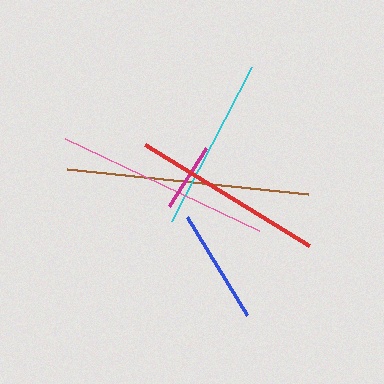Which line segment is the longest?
The brown line is the longest at approximately 242 pixels.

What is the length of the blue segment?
The blue segment is approximately 114 pixels long.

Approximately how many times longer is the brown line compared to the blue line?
The brown line is approximately 2.1 times the length of the blue line.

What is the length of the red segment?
The red segment is approximately 193 pixels long.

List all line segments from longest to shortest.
From longest to shortest: brown, pink, red, cyan, blue, magenta.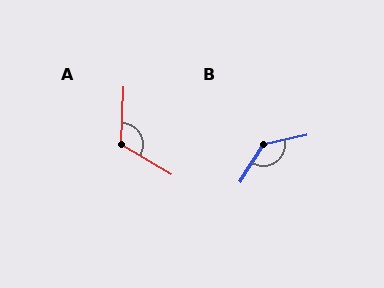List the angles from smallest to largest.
A (118°), B (134°).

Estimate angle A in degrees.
Approximately 118 degrees.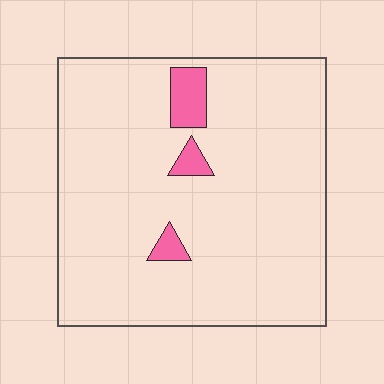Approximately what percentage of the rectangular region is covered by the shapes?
Approximately 5%.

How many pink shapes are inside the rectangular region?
3.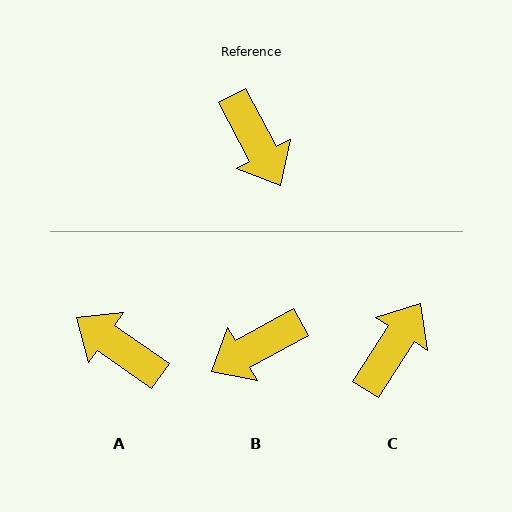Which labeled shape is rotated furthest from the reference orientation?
A, about 153 degrees away.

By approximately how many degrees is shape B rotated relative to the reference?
Approximately 89 degrees clockwise.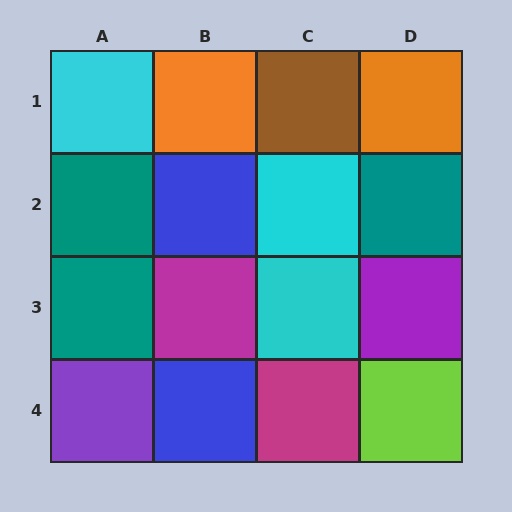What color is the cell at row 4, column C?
Magenta.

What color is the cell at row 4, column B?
Blue.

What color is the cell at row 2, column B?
Blue.